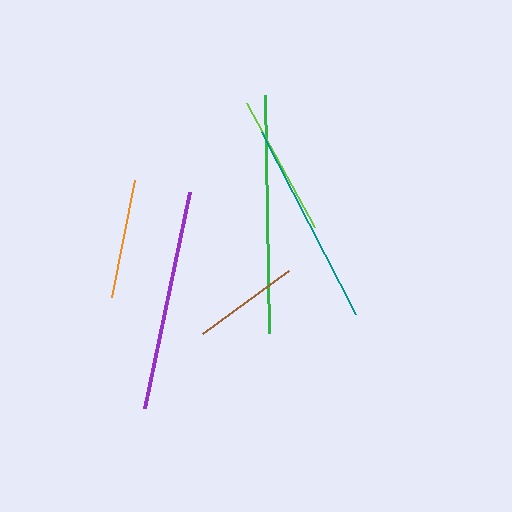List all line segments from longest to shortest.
From longest to shortest: green, purple, teal, lime, orange, brown.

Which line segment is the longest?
The green line is the longest at approximately 238 pixels.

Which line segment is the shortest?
The brown line is the shortest at approximately 107 pixels.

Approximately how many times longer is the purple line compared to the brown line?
The purple line is approximately 2.1 times the length of the brown line.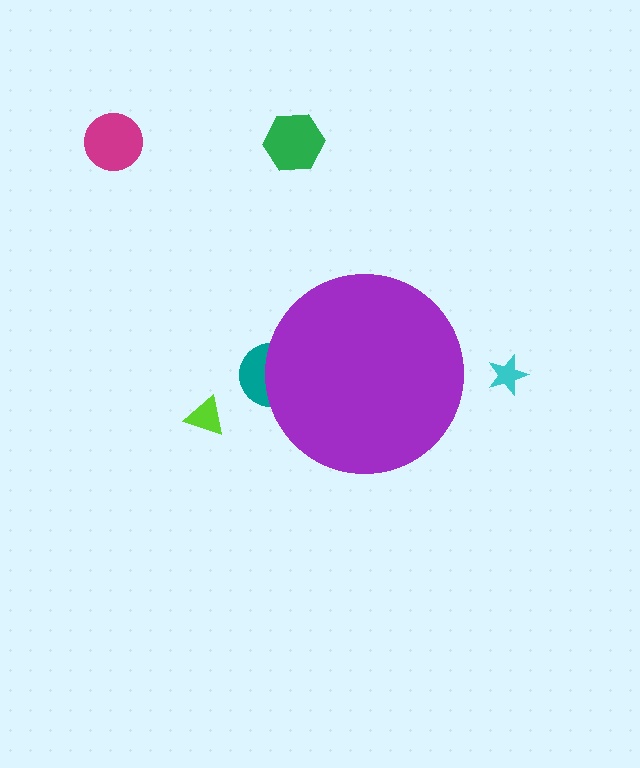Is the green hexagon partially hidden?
No, the green hexagon is fully visible.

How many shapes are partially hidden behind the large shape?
1 shape is partially hidden.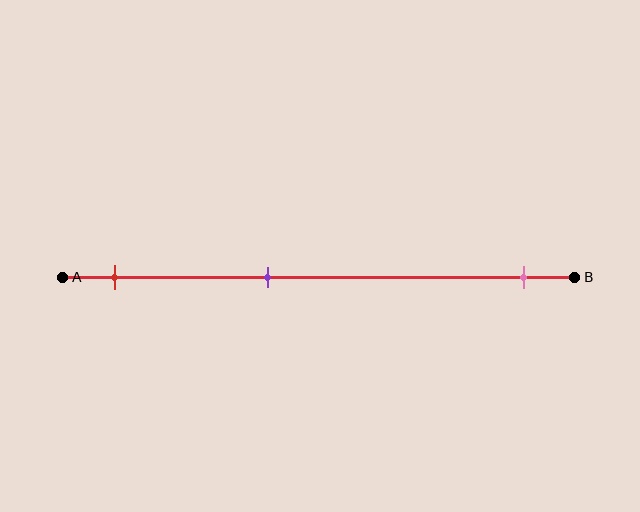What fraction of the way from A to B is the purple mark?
The purple mark is approximately 40% (0.4) of the way from A to B.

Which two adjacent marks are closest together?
The red and purple marks are the closest adjacent pair.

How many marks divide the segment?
There are 3 marks dividing the segment.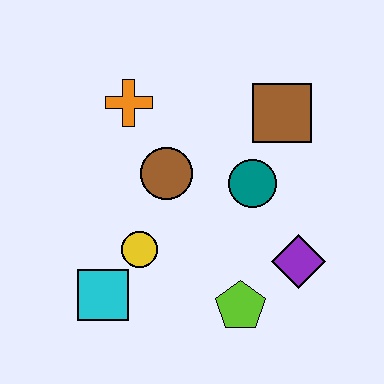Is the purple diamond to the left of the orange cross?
No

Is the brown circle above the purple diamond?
Yes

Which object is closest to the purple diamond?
The lime pentagon is closest to the purple diamond.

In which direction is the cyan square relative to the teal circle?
The cyan square is to the left of the teal circle.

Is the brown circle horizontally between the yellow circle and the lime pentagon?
Yes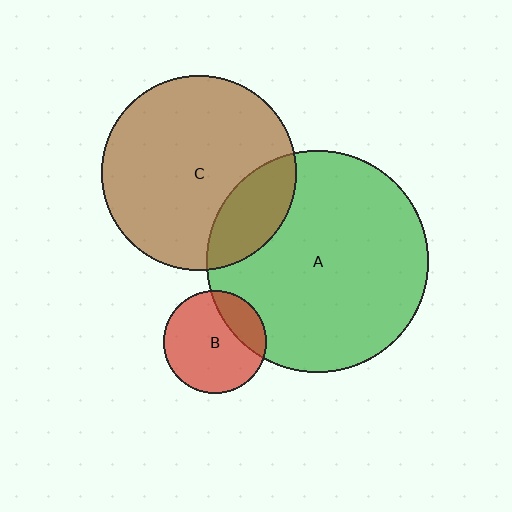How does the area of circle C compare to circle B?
Approximately 3.6 times.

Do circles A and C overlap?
Yes.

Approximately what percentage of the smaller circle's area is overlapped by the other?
Approximately 20%.